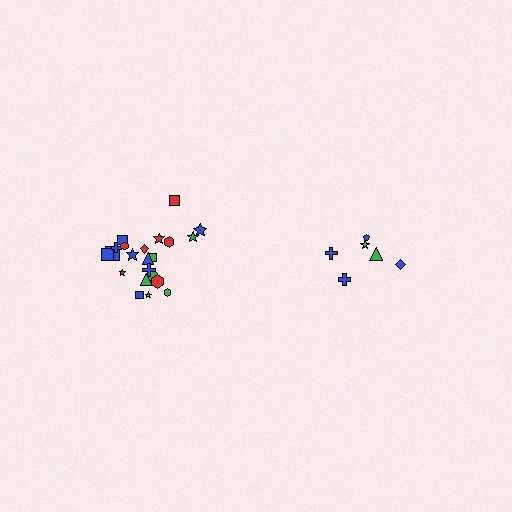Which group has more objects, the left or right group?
The left group.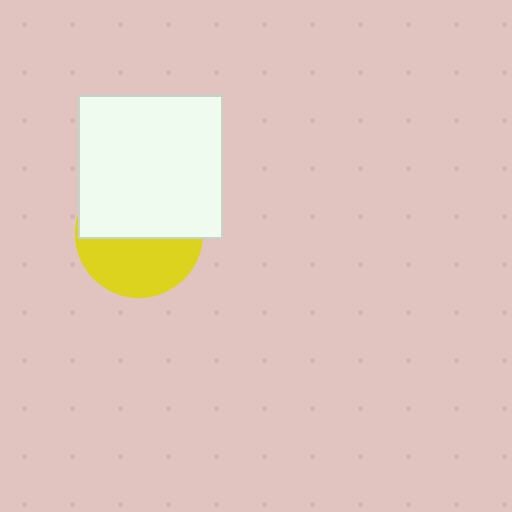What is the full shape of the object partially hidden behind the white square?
The partially hidden object is a yellow circle.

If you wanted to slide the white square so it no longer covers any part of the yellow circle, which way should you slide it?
Slide it up — that is the most direct way to separate the two shapes.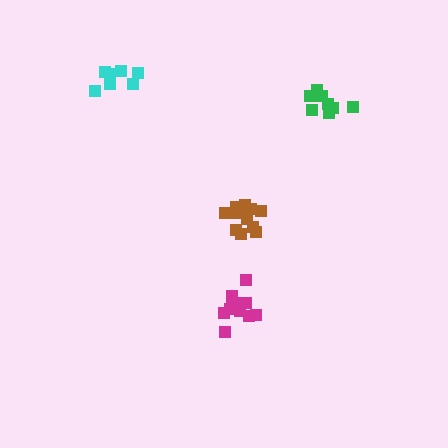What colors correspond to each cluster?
The clusters are colored: magenta, brown, green, cyan.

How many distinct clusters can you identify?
There are 4 distinct clusters.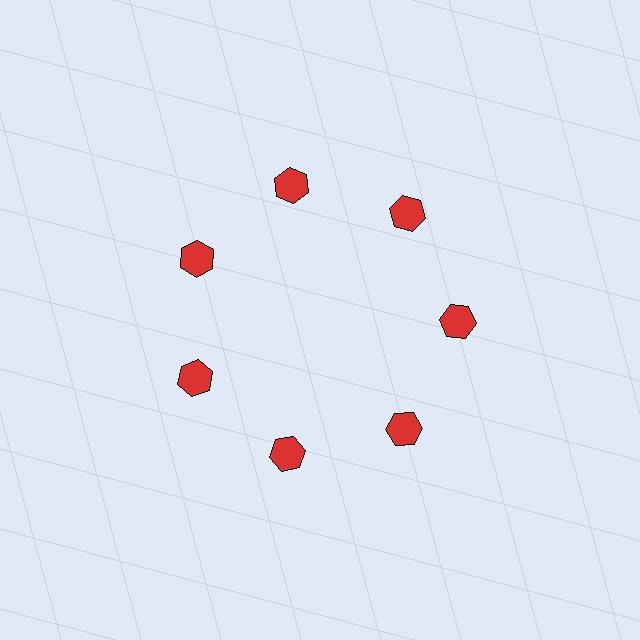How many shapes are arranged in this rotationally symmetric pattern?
There are 7 shapes, arranged in 7 groups of 1.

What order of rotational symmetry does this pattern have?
This pattern has 7-fold rotational symmetry.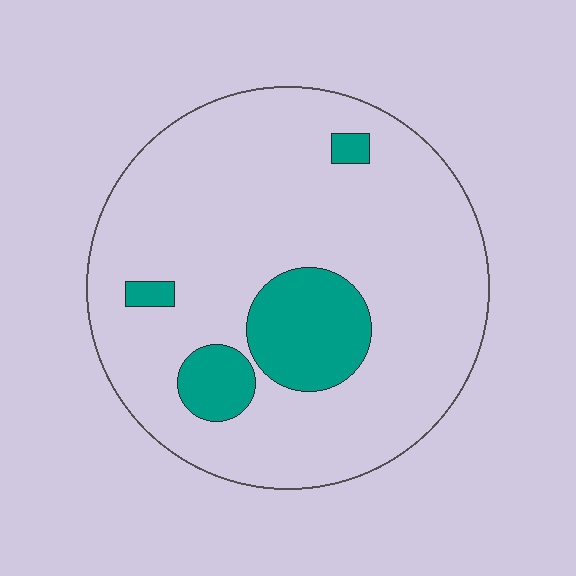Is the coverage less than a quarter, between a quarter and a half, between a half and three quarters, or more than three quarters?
Less than a quarter.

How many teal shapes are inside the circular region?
4.